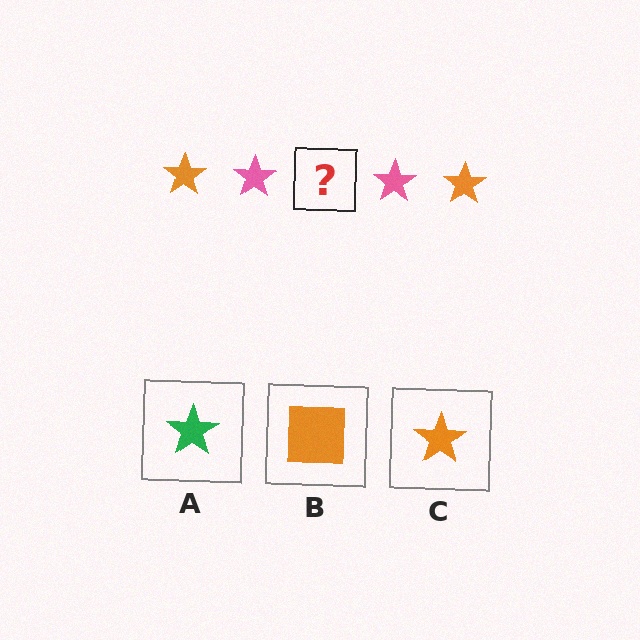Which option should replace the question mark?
Option C.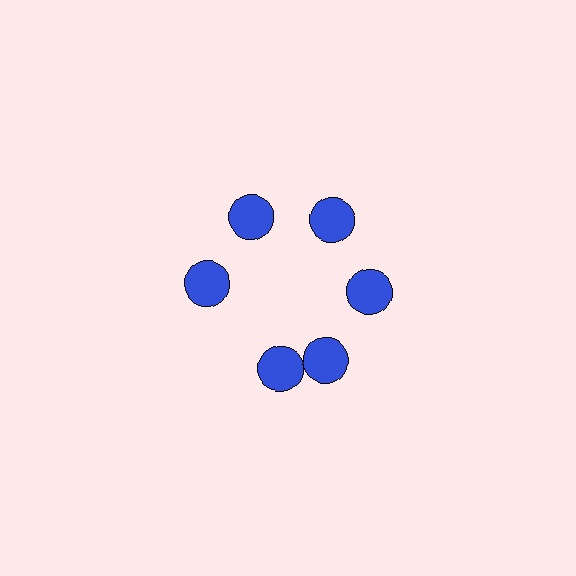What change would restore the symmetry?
The symmetry would be restored by rotating it back into even spacing with its neighbors so that all 6 circles sit at equal angles and equal distance from the center.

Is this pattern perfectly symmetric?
No. The 6 blue circles are arranged in a ring, but one element near the 7 o'clock position is rotated out of alignment along the ring, breaking the 6-fold rotational symmetry.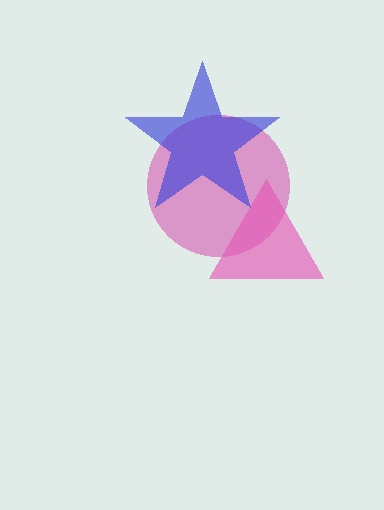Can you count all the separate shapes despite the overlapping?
Yes, there are 3 separate shapes.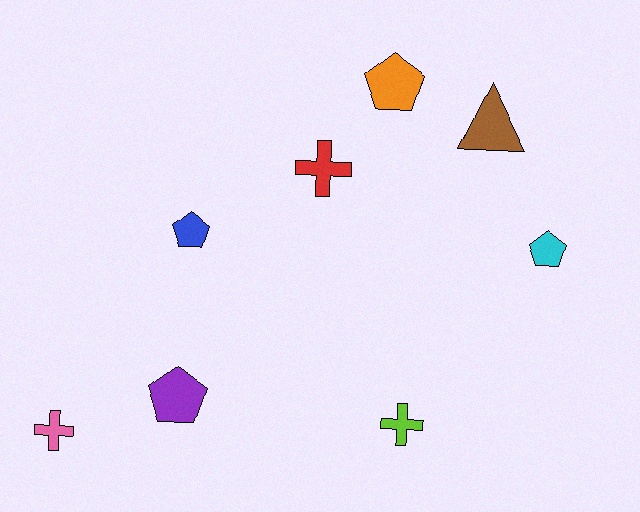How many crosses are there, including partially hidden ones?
There are 3 crosses.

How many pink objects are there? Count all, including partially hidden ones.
There is 1 pink object.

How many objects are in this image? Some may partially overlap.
There are 8 objects.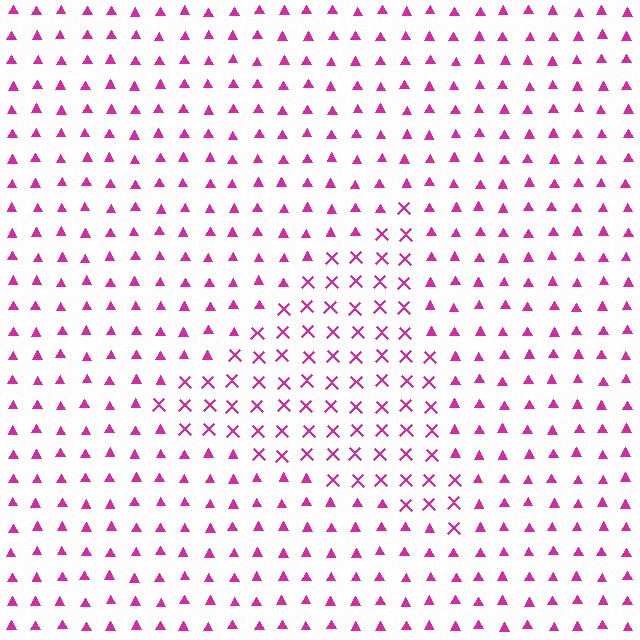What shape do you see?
I see a triangle.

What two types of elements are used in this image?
The image uses X marks inside the triangle region and triangles outside it.